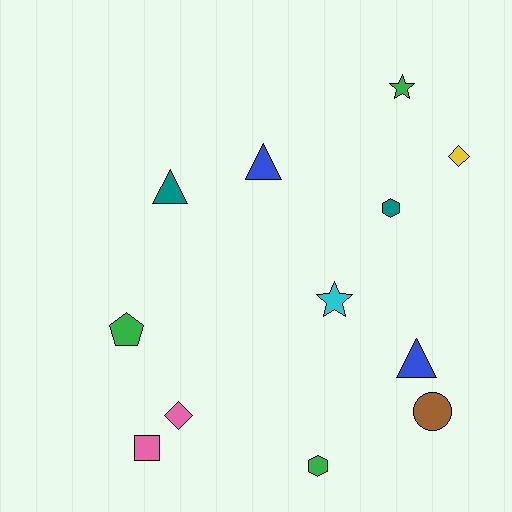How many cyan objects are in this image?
There is 1 cyan object.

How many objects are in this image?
There are 12 objects.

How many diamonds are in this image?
There are 2 diamonds.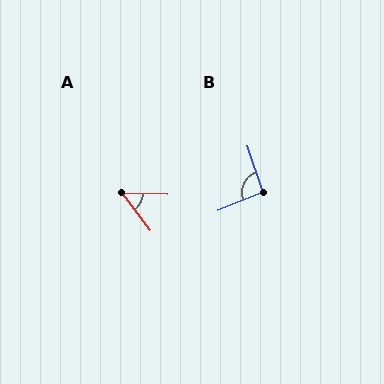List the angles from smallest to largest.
A (51°), B (93°).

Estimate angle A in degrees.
Approximately 51 degrees.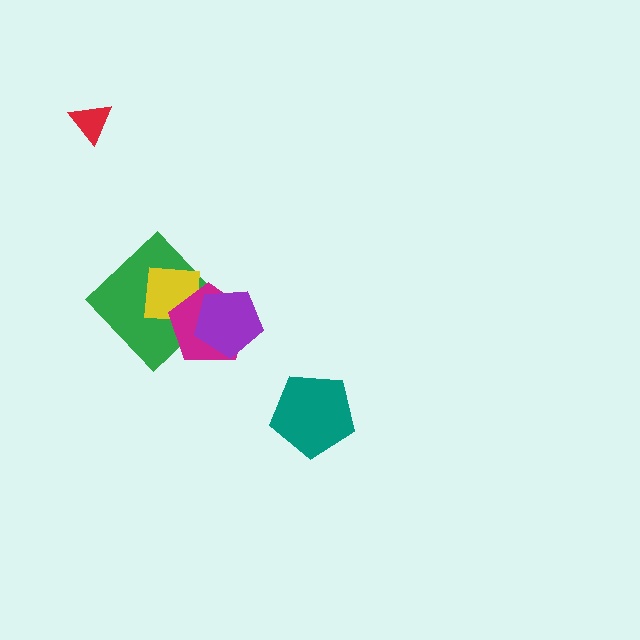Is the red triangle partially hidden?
No, no other shape covers it.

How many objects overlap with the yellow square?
3 objects overlap with the yellow square.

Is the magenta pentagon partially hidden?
Yes, it is partially covered by another shape.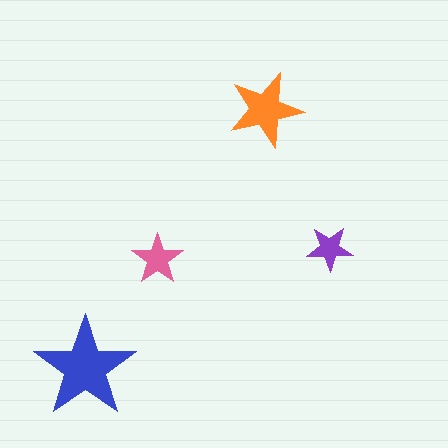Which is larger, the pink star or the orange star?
The orange one.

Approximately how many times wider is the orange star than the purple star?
About 1.5 times wider.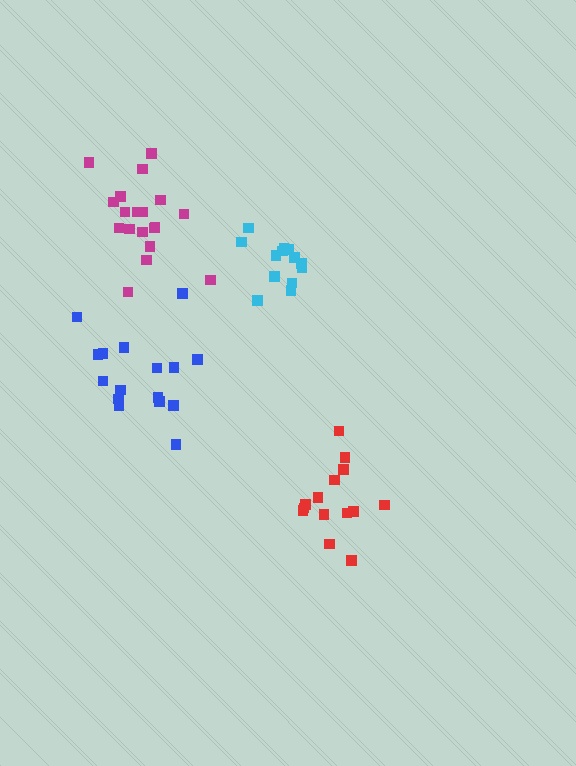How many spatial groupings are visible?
There are 4 spatial groupings.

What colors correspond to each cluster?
The clusters are colored: blue, magenta, cyan, red.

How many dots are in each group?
Group 1: 16 dots, Group 2: 19 dots, Group 3: 13 dots, Group 4: 14 dots (62 total).